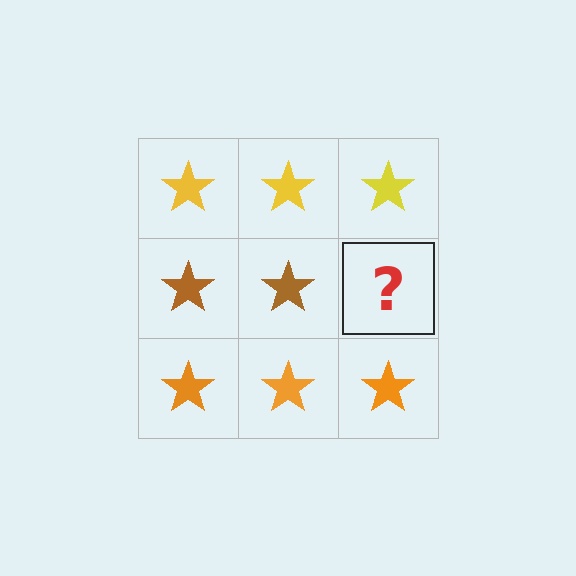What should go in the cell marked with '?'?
The missing cell should contain a brown star.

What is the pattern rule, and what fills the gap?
The rule is that each row has a consistent color. The gap should be filled with a brown star.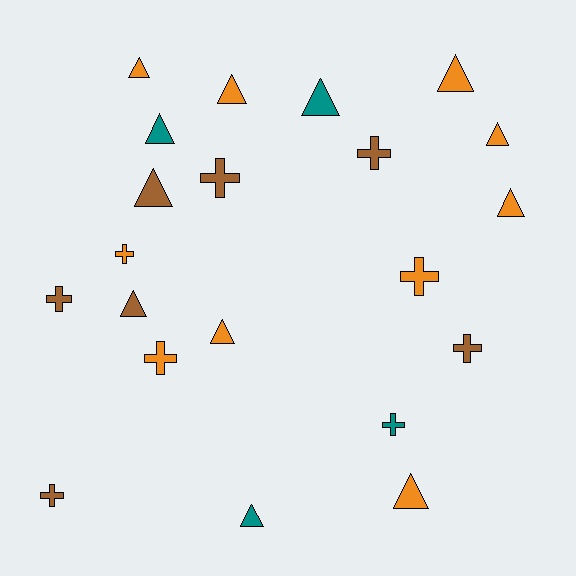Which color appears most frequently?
Orange, with 10 objects.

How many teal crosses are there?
There is 1 teal cross.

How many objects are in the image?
There are 21 objects.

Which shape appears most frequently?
Triangle, with 12 objects.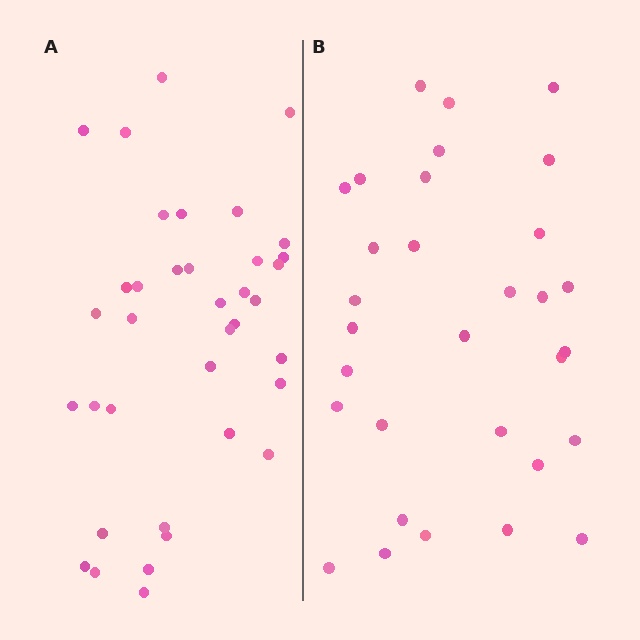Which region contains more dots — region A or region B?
Region A (the left region) has more dots.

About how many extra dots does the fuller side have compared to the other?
Region A has about 6 more dots than region B.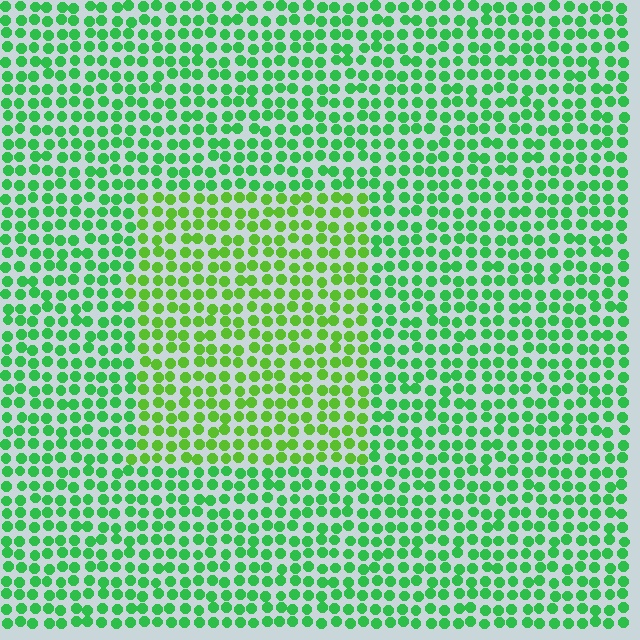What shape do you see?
I see a rectangle.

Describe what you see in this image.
The image is filled with small green elements in a uniform arrangement. A rectangle-shaped region is visible where the elements are tinted to a slightly different hue, forming a subtle color boundary.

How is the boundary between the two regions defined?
The boundary is defined purely by a slight shift in hue (about 30 degrees). Spacing, size, and orientation are identical on both sides.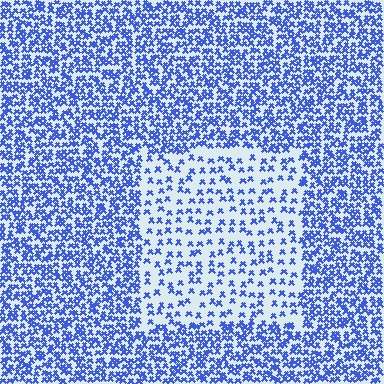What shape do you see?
I see a rectangle.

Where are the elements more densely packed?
The elements are more densely packed outside the rectangle boundary.